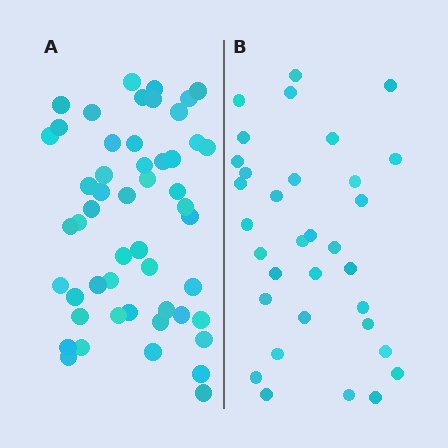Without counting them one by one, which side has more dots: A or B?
Region A (the left region) has more dots.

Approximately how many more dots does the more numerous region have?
Region A has approximately 20 more dots than region B.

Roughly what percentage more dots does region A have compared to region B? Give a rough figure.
About 55% more.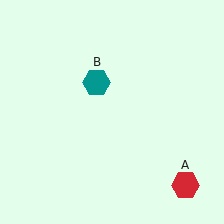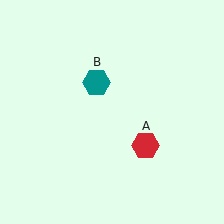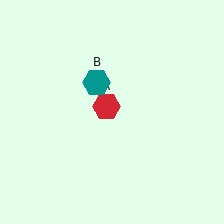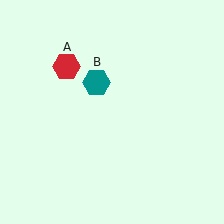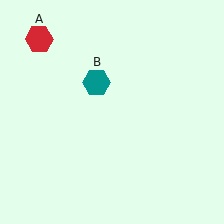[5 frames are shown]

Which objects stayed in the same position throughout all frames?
Teal hexagon (object B) remained stationary.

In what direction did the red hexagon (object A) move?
The red hexagon (object A) moved up and to the left.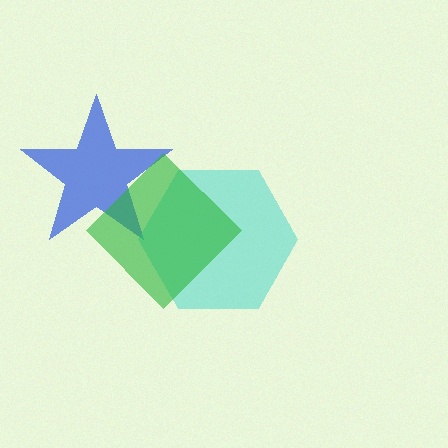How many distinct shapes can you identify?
There are 3 distinct shapes: a blue star, a cyan hexagon, a green diamond.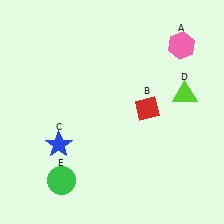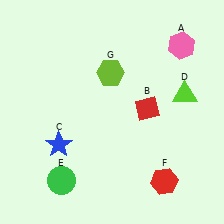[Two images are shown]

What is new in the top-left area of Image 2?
A lime hexagon (G) was added in the top-left area of Image 2.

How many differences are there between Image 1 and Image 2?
There are 2 differences between the two images.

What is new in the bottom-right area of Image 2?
A red hexagon (F) was added in the bottom-right area of Image 2.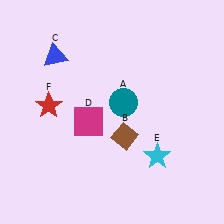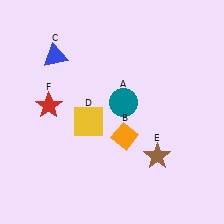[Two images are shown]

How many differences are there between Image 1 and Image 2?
There are 3 differences between the two images.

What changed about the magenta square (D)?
In Image 1, D is magenta. In Image 2, it changed to yellow.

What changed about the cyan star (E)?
In Image 1, E is cyan. In Image 2, it changed to brown.